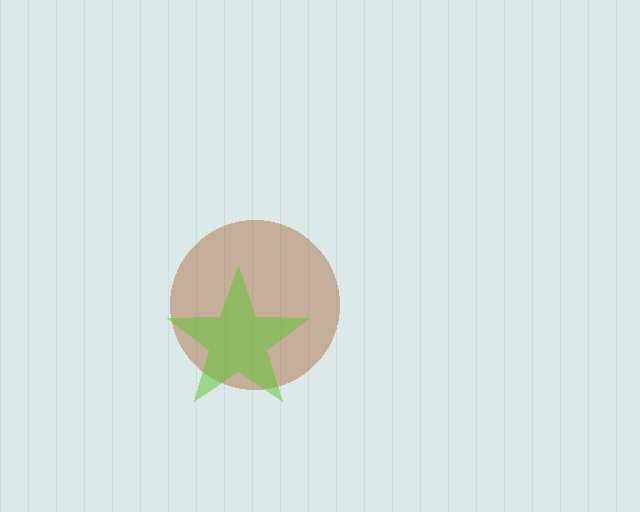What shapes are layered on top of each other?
The layered shapes are: a brown circle, a lime star.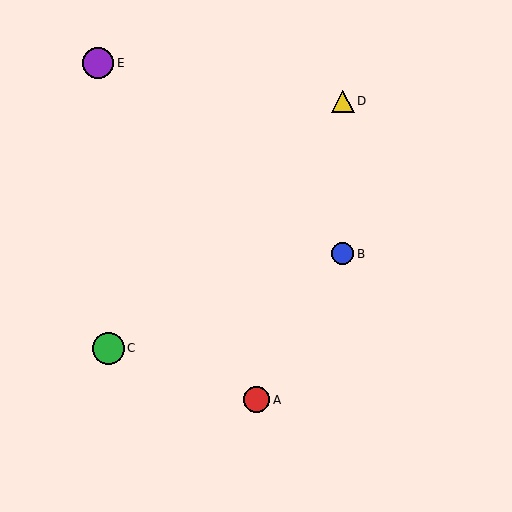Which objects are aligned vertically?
Objects B, D are aligned vertically.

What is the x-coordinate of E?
Object E is at x≈98.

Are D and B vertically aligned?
Yes, both are at x≈343.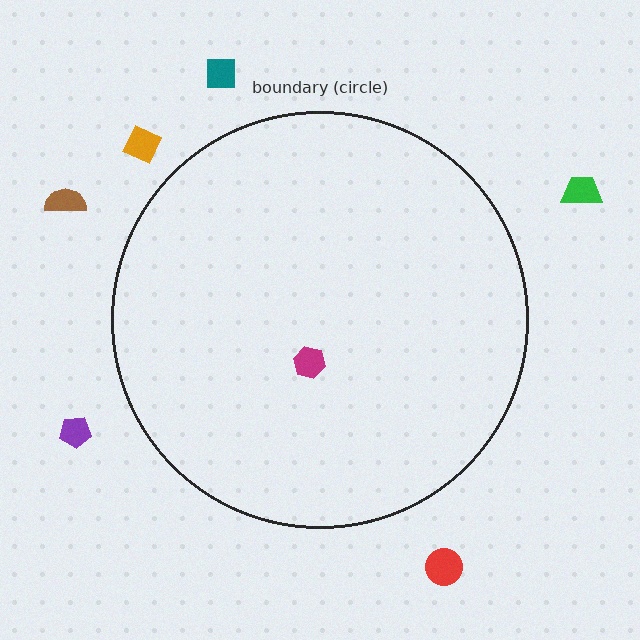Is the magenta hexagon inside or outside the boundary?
Inside.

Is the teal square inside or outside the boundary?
Outside.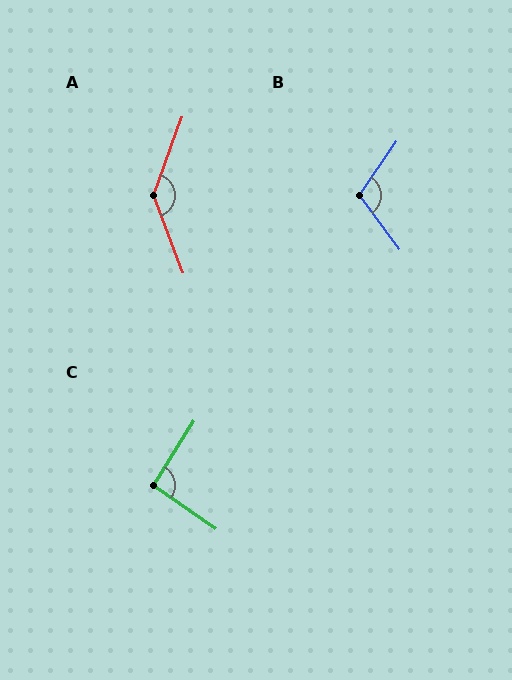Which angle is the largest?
A, at approximately 139 degrees.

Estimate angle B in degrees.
Approximately 109 degrees.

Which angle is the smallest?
C, at approximately 93 degrees.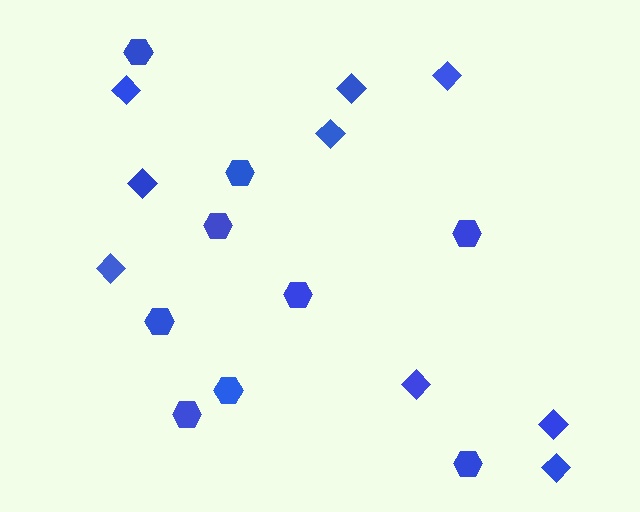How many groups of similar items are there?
There are 2 groups: one group of diamonds (9) and one group of hexagons (9).